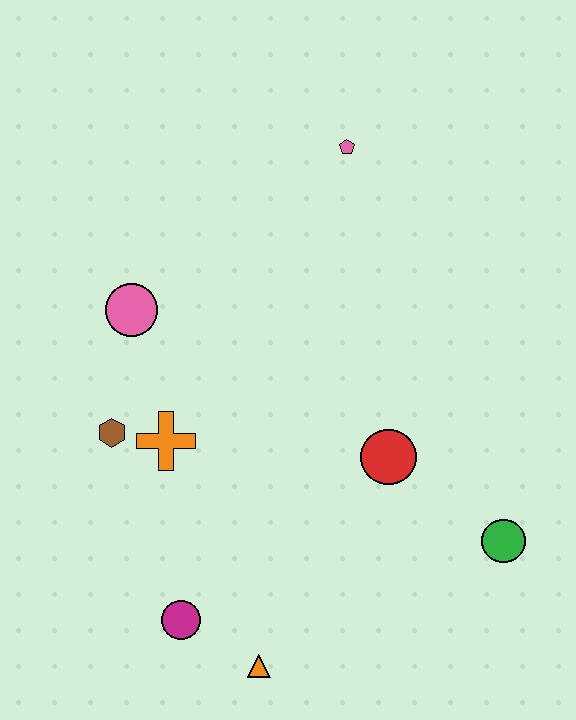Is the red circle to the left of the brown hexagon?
No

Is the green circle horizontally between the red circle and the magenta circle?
No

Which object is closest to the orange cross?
The brown hexagon is closest to the orange cross.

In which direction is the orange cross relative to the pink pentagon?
The orange cross is below the pink pentagon.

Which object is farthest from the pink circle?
The green circle is farthest from the pink circle.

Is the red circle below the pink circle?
Yes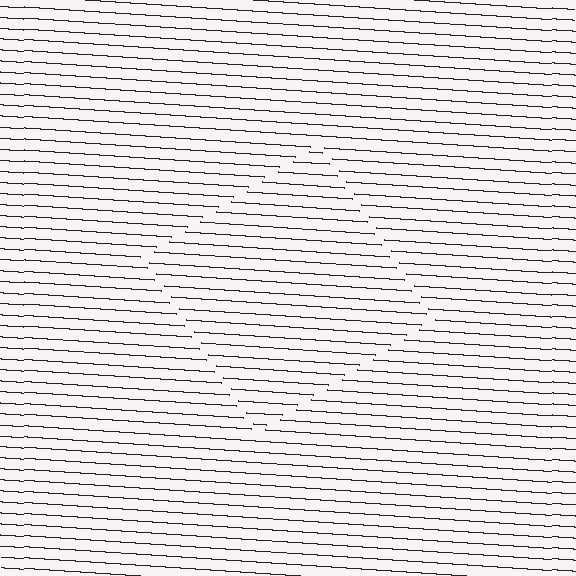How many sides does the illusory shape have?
4 sides — the line-ends trace a square.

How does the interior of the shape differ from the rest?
The interior of the shape contains the same grating, shifted by half a period — the contour is defined by the phase discontinuity where line-ends from the inner and outer gratings abut.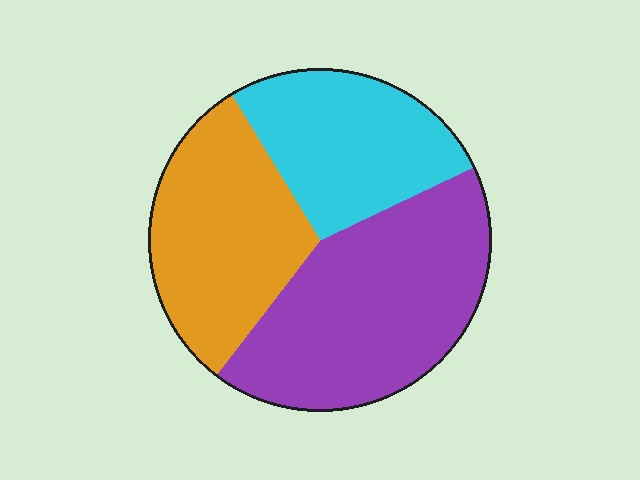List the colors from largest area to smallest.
From largest to smallest: purple, orange, cyan.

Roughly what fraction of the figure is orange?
Orange takes up about one third (1/3) of the figure.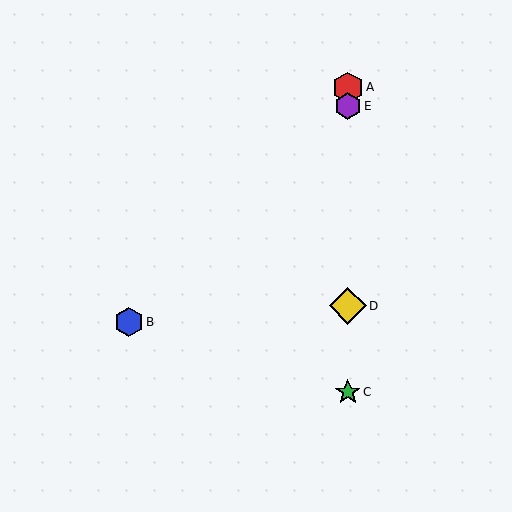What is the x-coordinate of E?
Object E is at x≈348.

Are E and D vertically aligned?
Yes, both are at x≈348.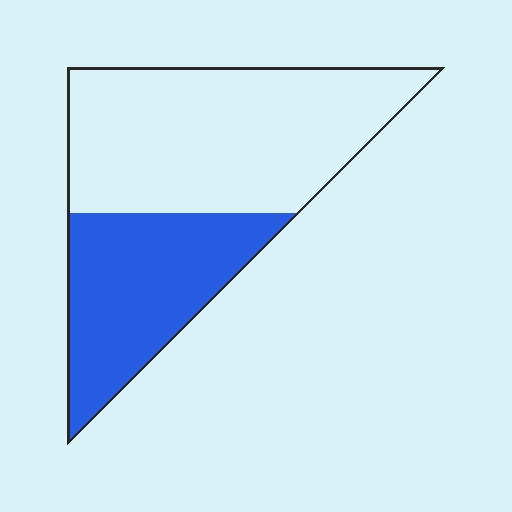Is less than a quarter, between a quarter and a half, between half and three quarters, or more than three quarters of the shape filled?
Between a quarter and a half.